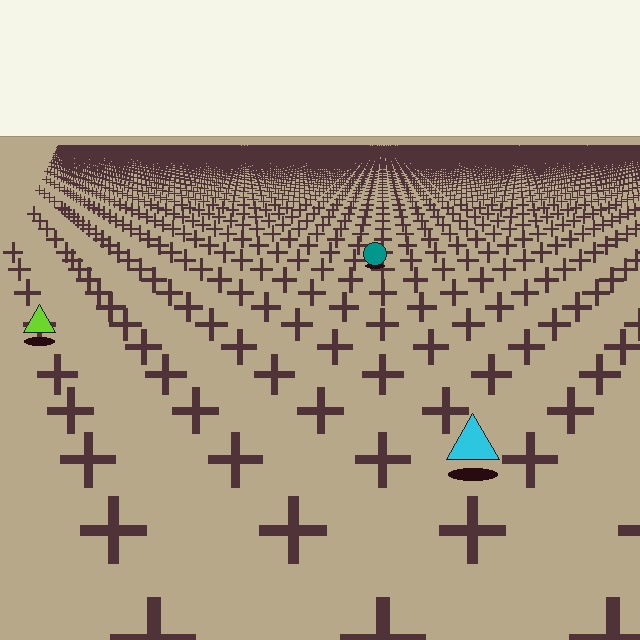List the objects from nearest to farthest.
From nearest to farthest: the cyan triangle, the lime triangle, the teal circle.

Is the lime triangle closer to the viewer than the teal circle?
Yes. The lime triangle is closer — you can tell from the texture gradient: the ground texture is coarser near it.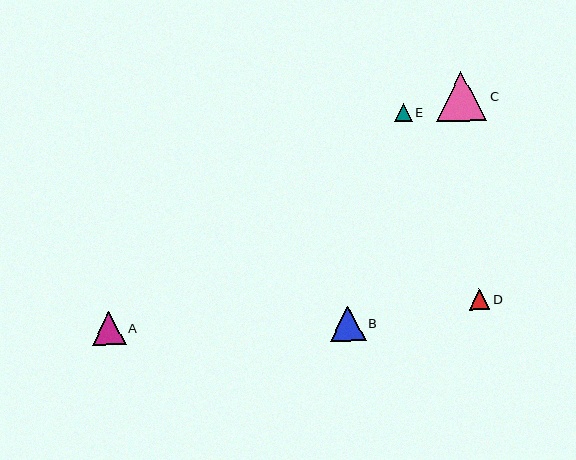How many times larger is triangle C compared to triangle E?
Triangle C is approximately 2.9 times the size of triangle E.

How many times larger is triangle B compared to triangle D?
Triangle B is approximately 1.7 times the size of triangle D.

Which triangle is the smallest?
Triangle E is the smallest with a size of approximately 18 pixels.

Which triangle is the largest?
Triangle C is the largest with a size of approximately 50 pixels.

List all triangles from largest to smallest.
From largest to smallest: C, B, A, D, E.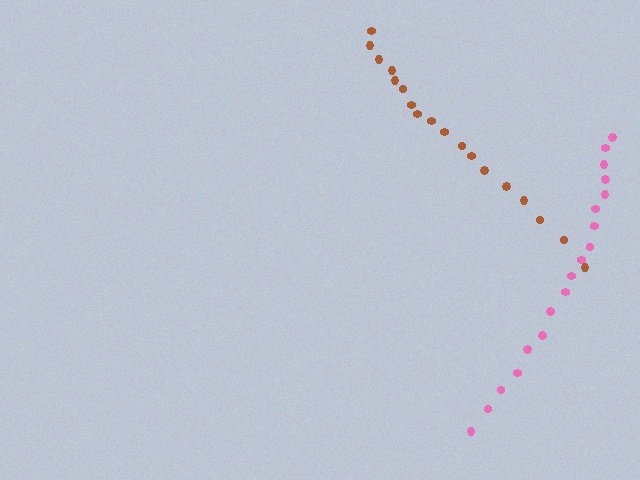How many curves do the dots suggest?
There are 2 distinct paths.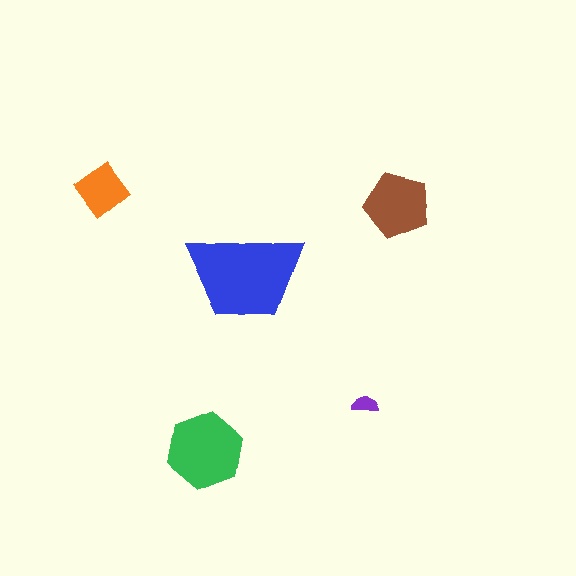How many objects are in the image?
There are 5 objects in the image.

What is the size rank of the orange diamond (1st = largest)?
4th.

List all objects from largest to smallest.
The blue trapezoid, the green hexagon, the brown pentagon, the orange diamond, the purple semicircle.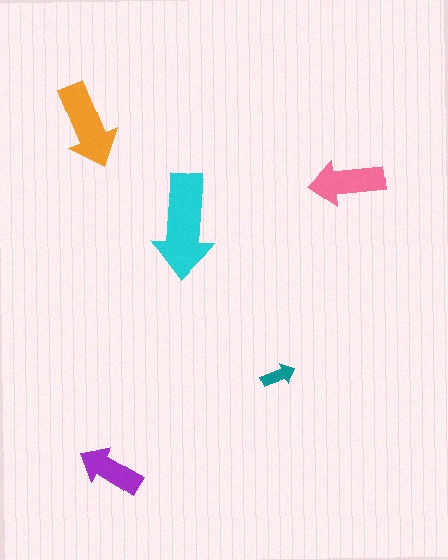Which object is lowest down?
The purple arrow is bottommost.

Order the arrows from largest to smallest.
the cyan one, the orange one, the pink one, the purple one, the teal one.